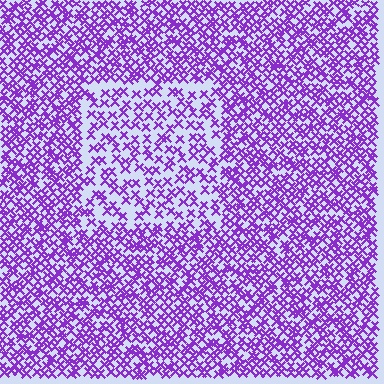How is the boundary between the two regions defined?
The boundary is defined by a change in element density (approximately 1.8x ratio). All elements are the same color, size, and shape.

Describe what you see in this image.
The image contains small purple elements arranged at two different densities. A rectangle-shaped region is visible where the elements are less densely packed than the surrounding area.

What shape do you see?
I see a rectangle.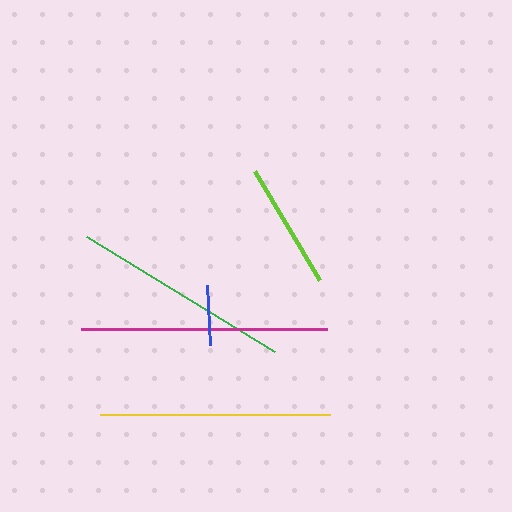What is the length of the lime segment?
The lime segment is approximately 126 pixels long.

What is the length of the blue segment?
The blue segment is approximately 60 pixels long.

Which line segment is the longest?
The magenta line is the longest at approximately 246 pixels.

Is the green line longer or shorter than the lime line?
The green line is longer than the lime line.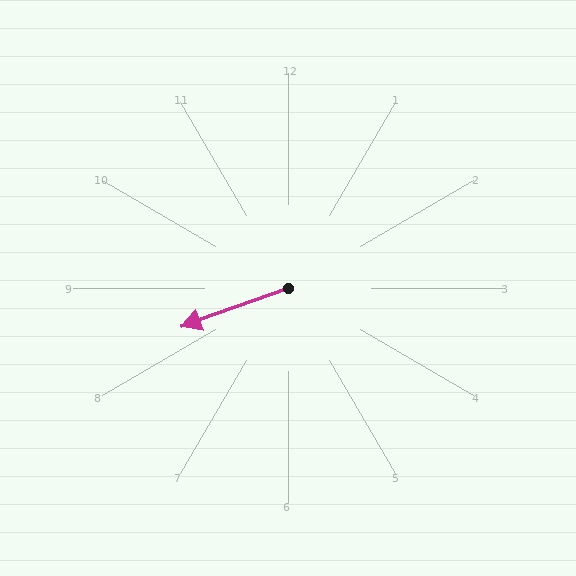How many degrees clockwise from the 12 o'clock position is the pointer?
Approximately 250 degrees.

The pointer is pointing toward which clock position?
Roughly 8 o'clock.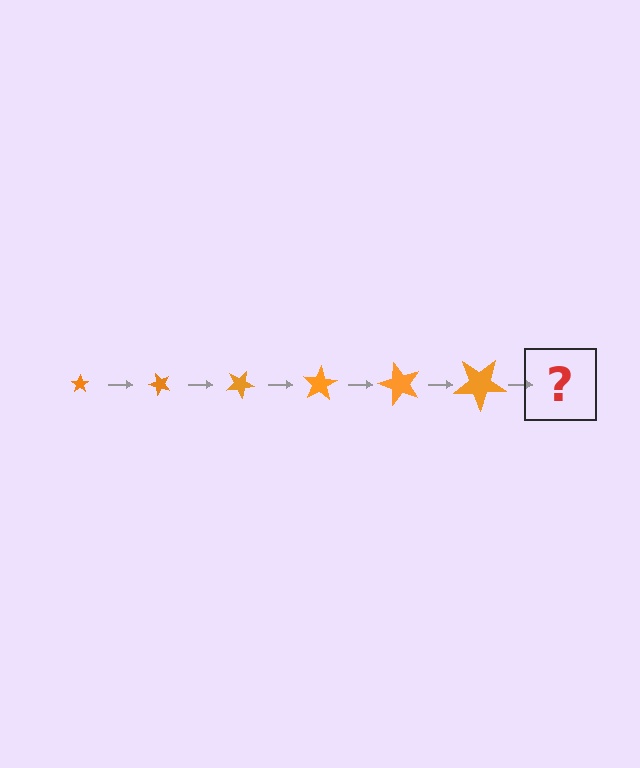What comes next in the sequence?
The next element should be a star, larger than the previous one and rotated 300 degrees from the start.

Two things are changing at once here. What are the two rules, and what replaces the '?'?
The two rules are that the star grows larger each step and it rotates 50 degrees each step. The '?' should be a star, larger than the previous one and rotated 300 degrees from the start.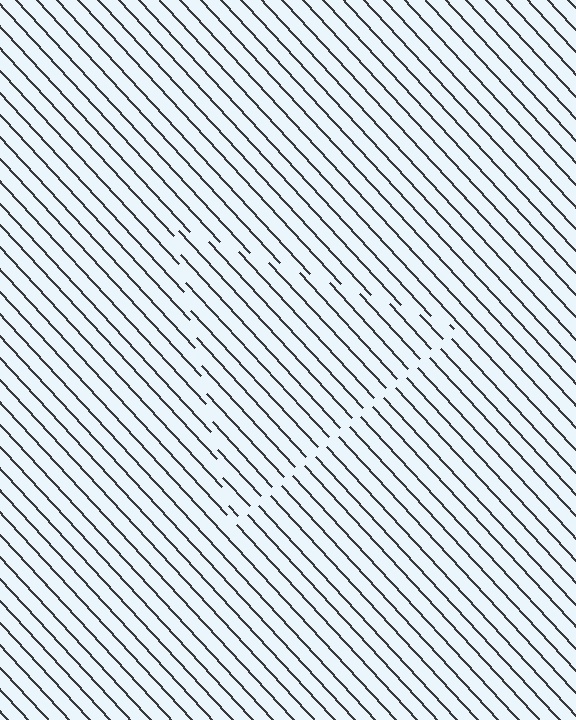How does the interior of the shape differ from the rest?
The interior of the shape contains the same grating, shifted by half a period — the contour is defined by the phase discontinuity where line-ends from the inner and outer gratings abut.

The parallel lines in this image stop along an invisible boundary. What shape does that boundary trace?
An illusory triangle. The interior of the shape contains the same grating, shifted by half a period — the contour is defined by the phase discontinuity where line-ends from the inner and outer gratings abut.